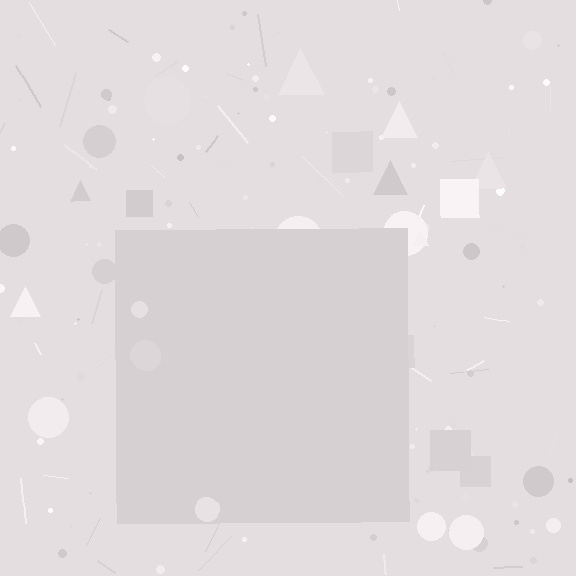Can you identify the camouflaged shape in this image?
The camouflaged shape is a square.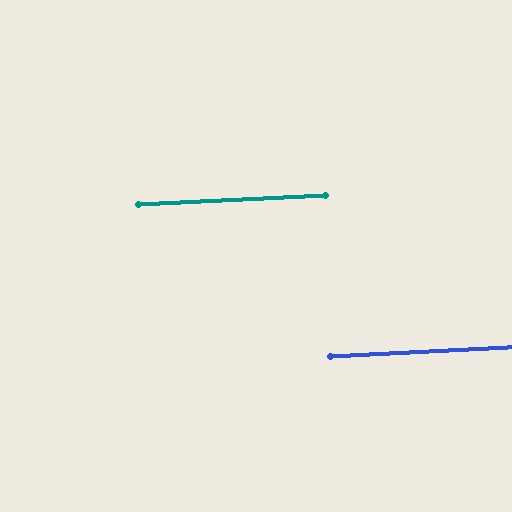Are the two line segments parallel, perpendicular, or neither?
Parallel — their directions differ by only 0.2°.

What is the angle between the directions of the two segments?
Approximately 0 degrees.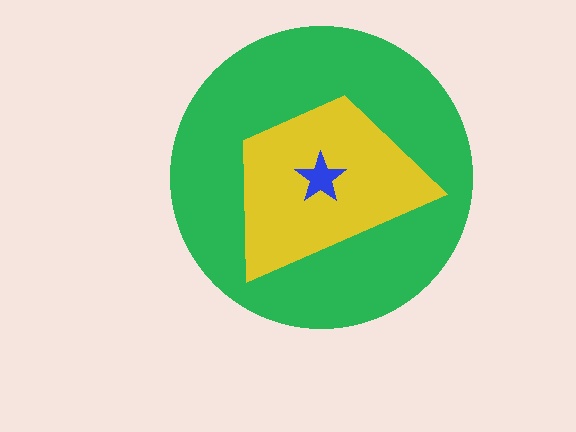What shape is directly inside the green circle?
The yellow trapezoid.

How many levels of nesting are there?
3.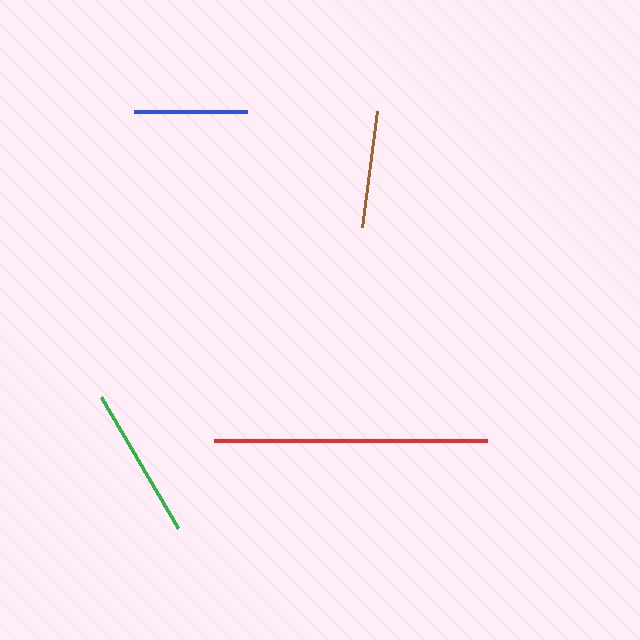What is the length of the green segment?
The green segment is approximately 152 pixels long.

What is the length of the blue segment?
The blue segment is approximately 114 pixels long.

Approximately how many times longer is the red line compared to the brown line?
The red line is approximately 2.3 times the length of the brown line.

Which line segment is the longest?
The red line is the longest at approximately 273 pixels.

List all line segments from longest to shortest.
From longest to shortest: red, green, brown, blue.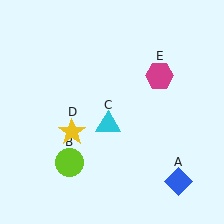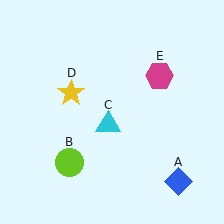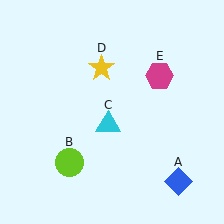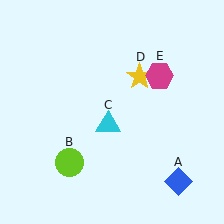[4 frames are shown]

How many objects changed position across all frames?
1 object changed position: yellow star (object D).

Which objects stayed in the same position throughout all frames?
Blue diamond (object A) and lime circle (object B) and cyan triangle (object C) and magenta hexagon (object E) remained stationary.